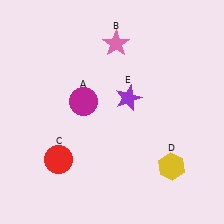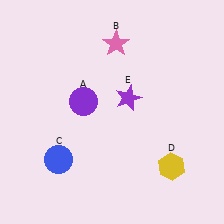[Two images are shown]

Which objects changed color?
A changed from magenta to purple. C changed from red to blue.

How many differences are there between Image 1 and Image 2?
There are 2 differences between the two images.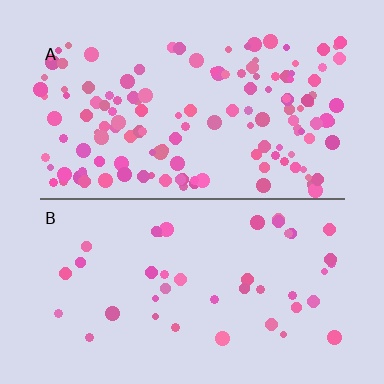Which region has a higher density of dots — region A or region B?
A (the top).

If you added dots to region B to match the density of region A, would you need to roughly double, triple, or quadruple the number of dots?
Approximately triple.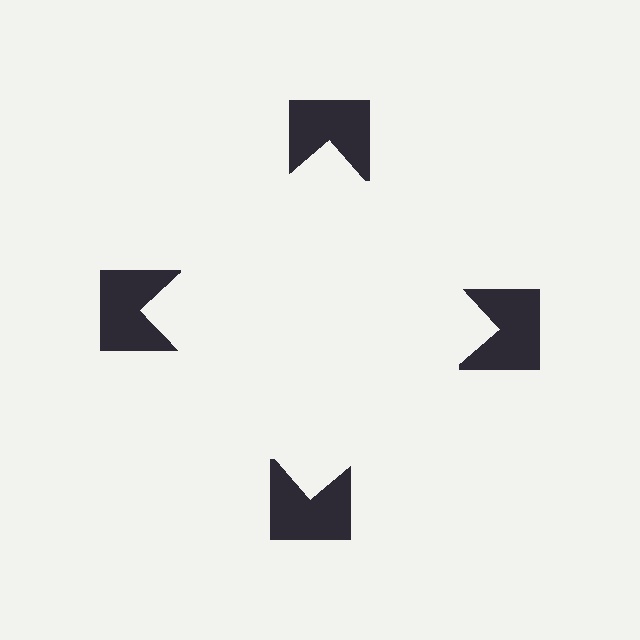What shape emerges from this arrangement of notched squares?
An illusory square — its edges are inferred from the aligned wedge cuts in the notched squares, not physically drawn.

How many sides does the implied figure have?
4 sides.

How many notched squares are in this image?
There are 4 — one at each vertex of the illusory square.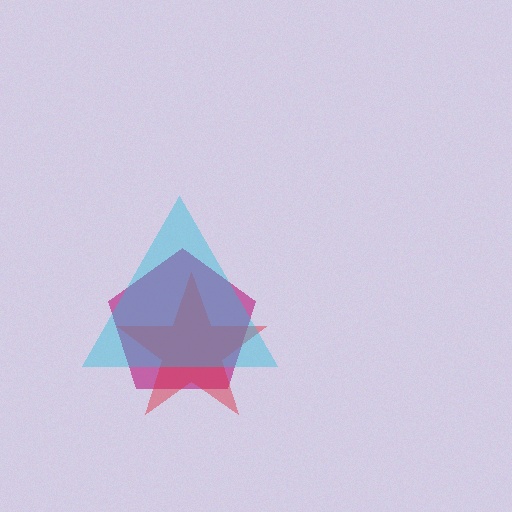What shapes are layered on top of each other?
The layered shapes are: a magenta pentagon, a red star, a cyan triangle.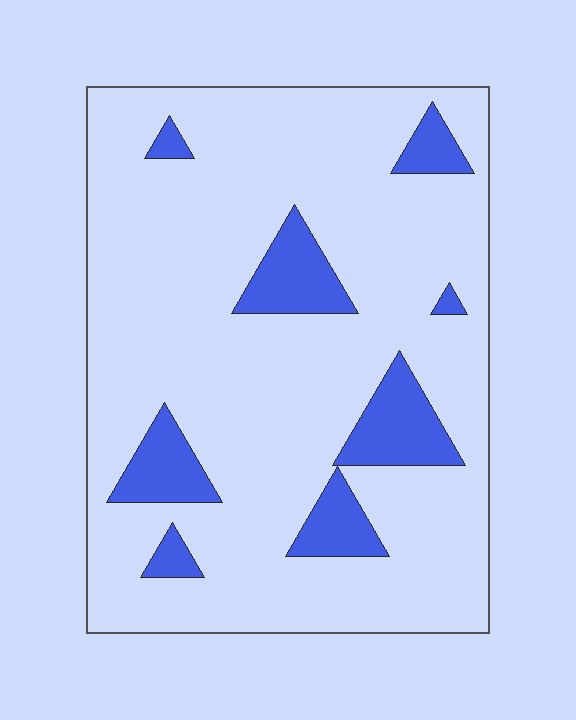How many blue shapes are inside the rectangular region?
8.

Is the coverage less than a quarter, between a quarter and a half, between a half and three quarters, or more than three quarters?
Less than a quarter.